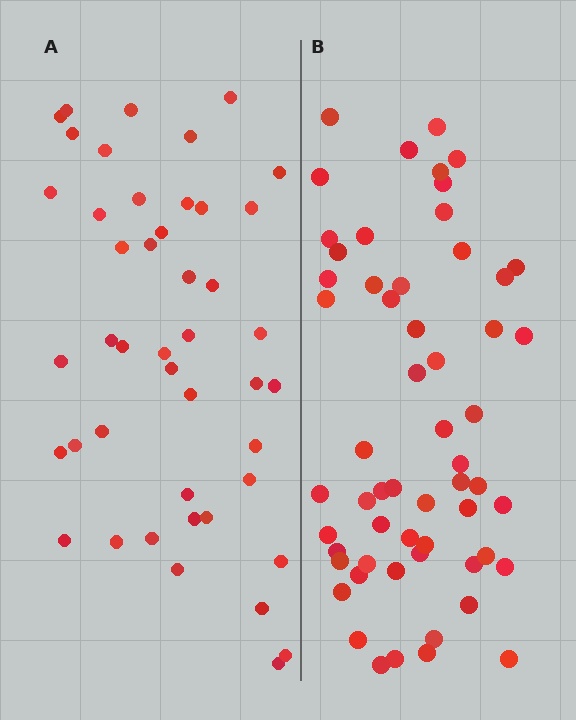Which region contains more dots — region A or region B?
Region B (the right region) has more dots.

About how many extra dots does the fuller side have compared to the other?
Region B has approximately 15 more dots than region A.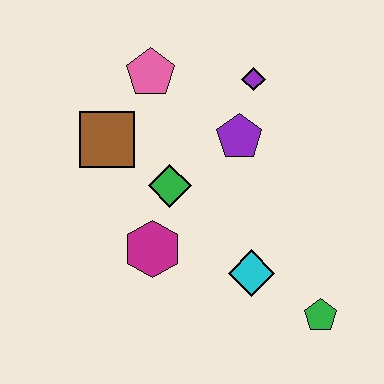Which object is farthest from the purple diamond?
The green pentagon is farthest from the purple diamond.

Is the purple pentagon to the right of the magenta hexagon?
Yes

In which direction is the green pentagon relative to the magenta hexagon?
The green pentagon is to the right of the magenta hexagon.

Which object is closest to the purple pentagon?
The purple diamond is closest to the purple pentagon.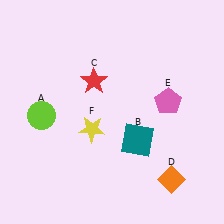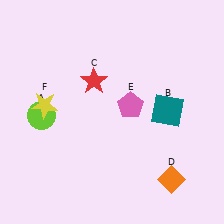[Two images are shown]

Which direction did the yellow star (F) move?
The yellow star (F) moved left.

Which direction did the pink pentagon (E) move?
The pink pentagon (E) moved left.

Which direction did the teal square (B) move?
The teal square (B) moved right.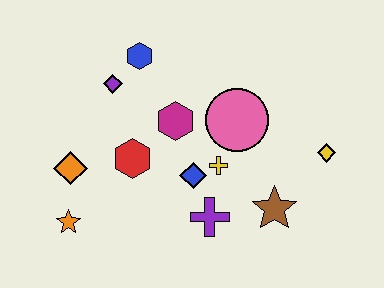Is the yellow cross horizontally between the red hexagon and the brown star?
Yes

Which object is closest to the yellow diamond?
The brown star is closest to the yellow diamond.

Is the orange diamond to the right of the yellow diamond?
No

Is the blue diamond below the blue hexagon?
Yes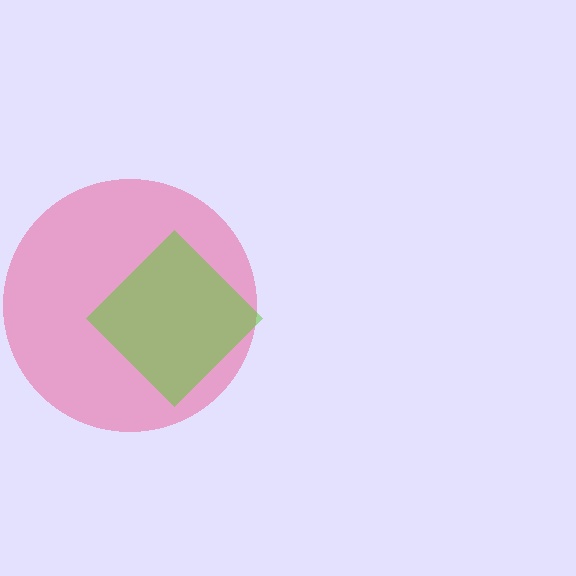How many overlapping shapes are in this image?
There are 2 overlapping shapes in the image.